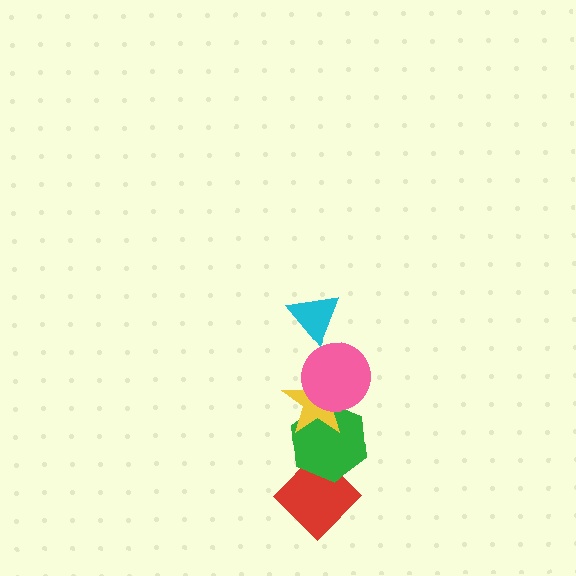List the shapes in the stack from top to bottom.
From top to bottom: the cyan triangle, the pink circle, the yellow star, the green hexagon, the red diamond.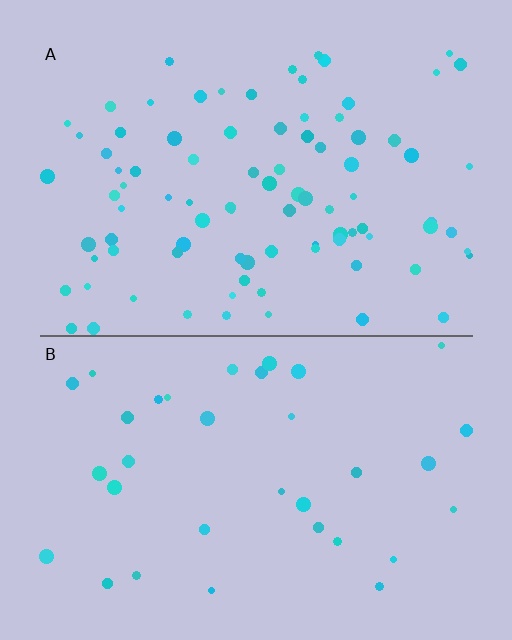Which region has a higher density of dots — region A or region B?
A (the top).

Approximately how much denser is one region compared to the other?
Approximately 2.6× — region A over region B.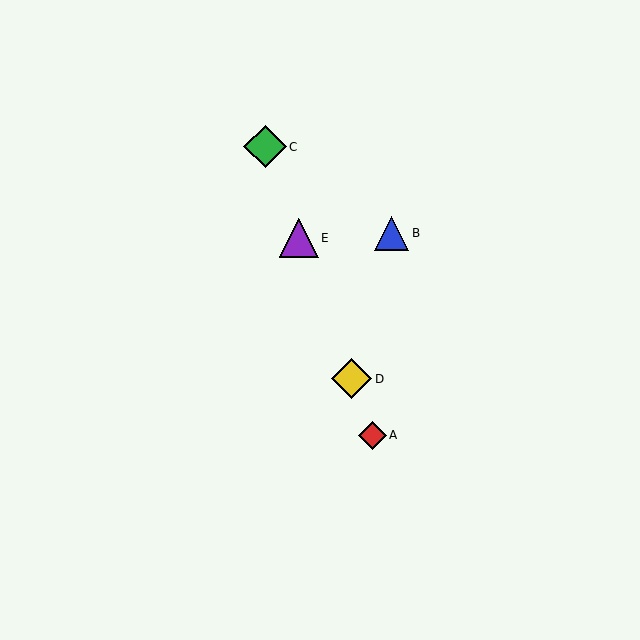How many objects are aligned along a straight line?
4 objects (A, C, D, E) are aligned along a straight line.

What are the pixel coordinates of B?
Object B is at (391, 233).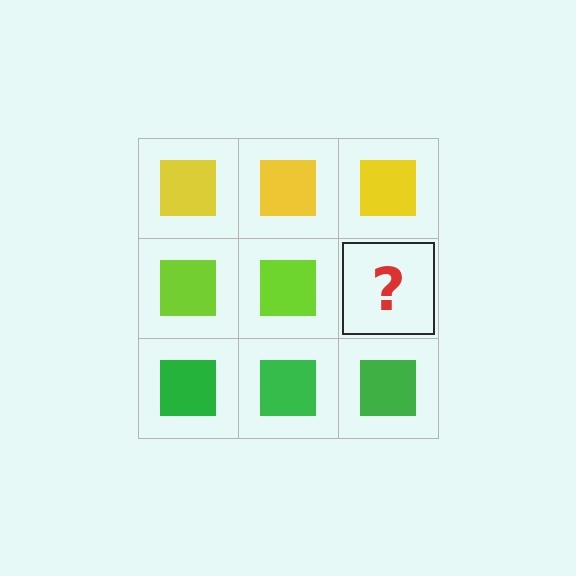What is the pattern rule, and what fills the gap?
The rule is that each row has a consistent color. The gap should be filled with a lime square.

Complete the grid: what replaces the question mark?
The question mark should be replaced with a lime square.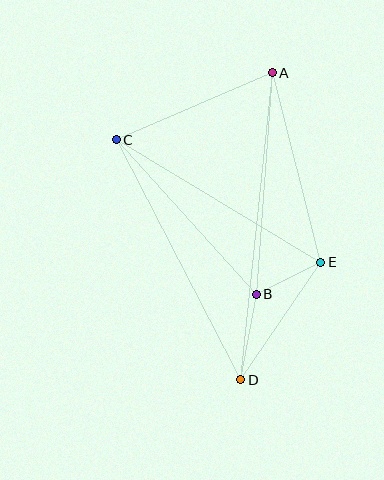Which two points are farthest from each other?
Points A and D are farthest from each other.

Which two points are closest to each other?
Points B and E are closest to each other.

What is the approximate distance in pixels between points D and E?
The distance between D and E is approximately 142 pixels.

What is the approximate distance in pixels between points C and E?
The distance between C and E is approximately 238 pixels.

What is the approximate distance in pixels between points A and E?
The distance between A and E is approximately 196 pixels.